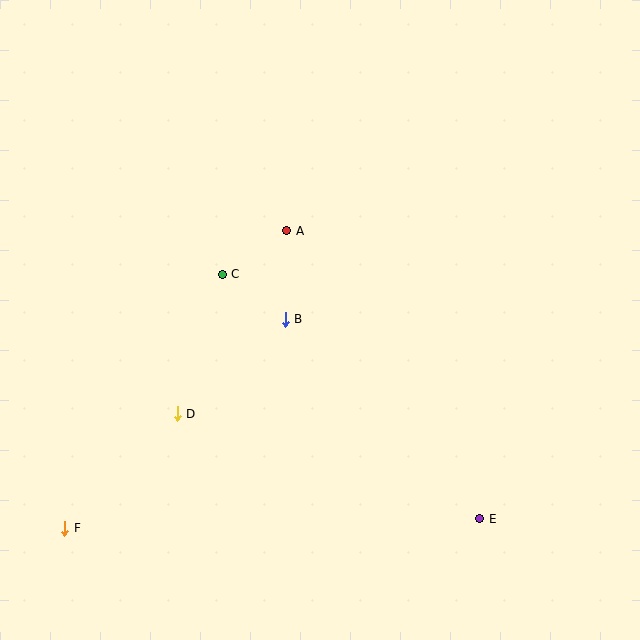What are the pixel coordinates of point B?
Point B is at (285, 319).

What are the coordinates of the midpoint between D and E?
The midpoint between D and E is at (329, 466).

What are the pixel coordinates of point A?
Point A is at (287, 231).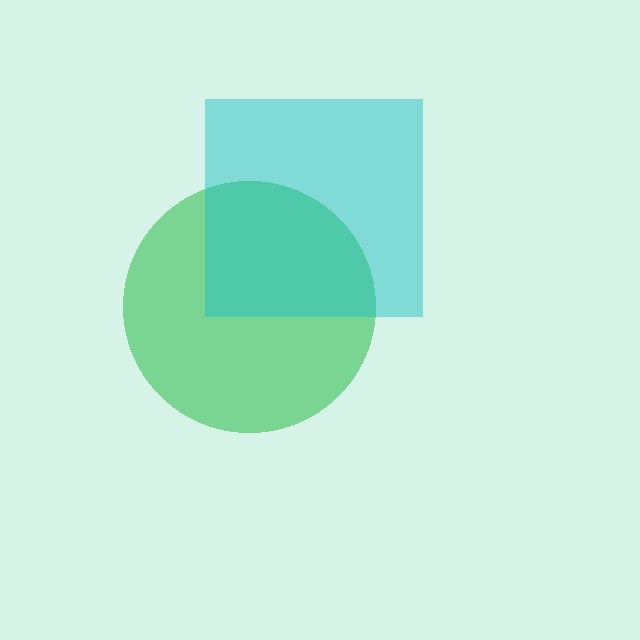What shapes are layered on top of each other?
The layered shapes are: a green circle, a cyan square.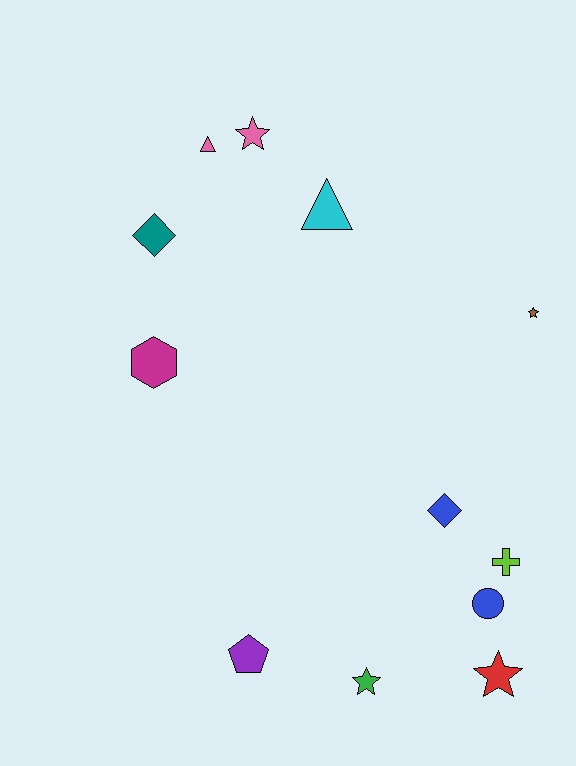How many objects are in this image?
There are 12 objects.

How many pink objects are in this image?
There are 2 pink objects.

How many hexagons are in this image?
There is 1 hexagon.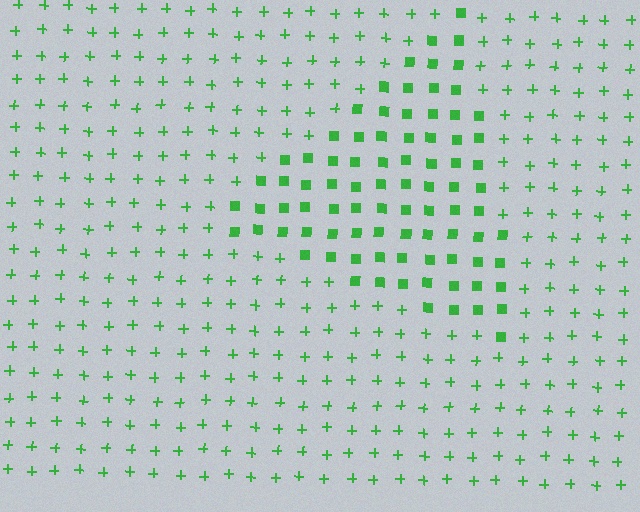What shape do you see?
I see a triangle.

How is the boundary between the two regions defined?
The boundary is defined by a change in element shape: squares inside vs. plus signs outside. All elements share the same color and spacing.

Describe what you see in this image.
The image is filled with small green elements arranged in a uniform grid. A triangle-shaped region contains squares, while the surrounding area contains plus signs. The boundary is defined purely by the change in element shape.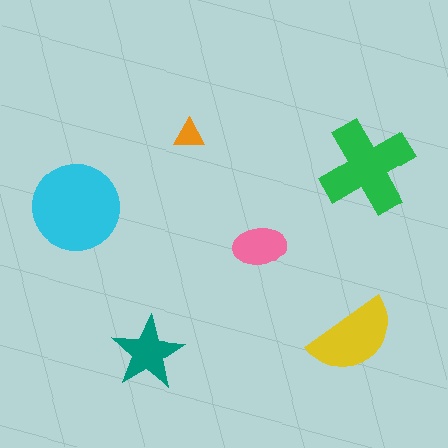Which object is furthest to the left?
The cyan circle is leftmost.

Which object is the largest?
The cyan circle.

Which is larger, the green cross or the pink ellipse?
The green cross.